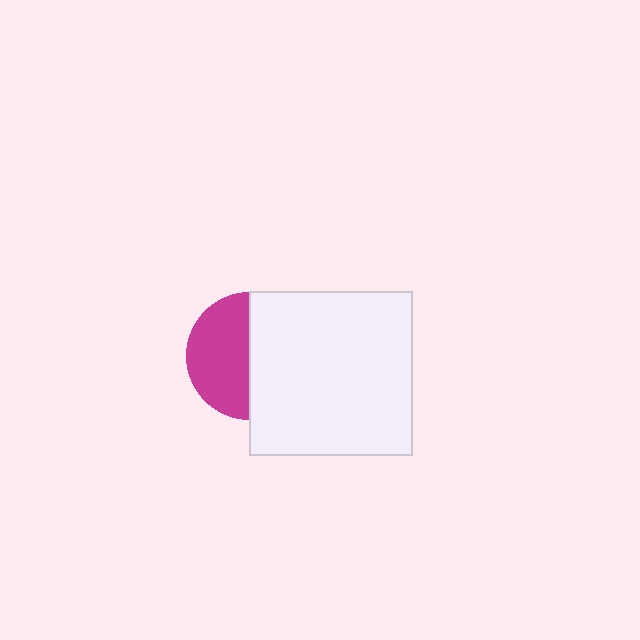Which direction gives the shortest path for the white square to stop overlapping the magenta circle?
Moving right gives the shortest separation.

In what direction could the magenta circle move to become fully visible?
The magenta circle could move left. That would shift it out from behind the white square entirely.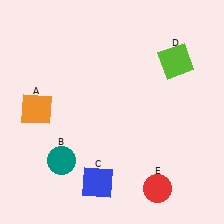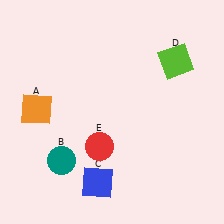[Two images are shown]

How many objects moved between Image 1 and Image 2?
1 object moved between the two images.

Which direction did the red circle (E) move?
The red circle (E) moved left.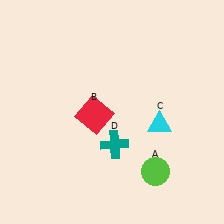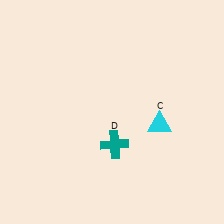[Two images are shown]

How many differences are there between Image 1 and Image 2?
There are 2 differences between the two images.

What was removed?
The lime circle (A), the red square (B) were removed in Image 2.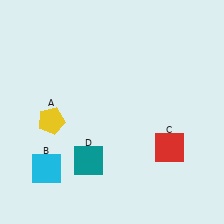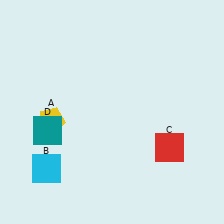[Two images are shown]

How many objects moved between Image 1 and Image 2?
1 object moved between the two images.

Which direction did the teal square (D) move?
The teal square (D) moved left.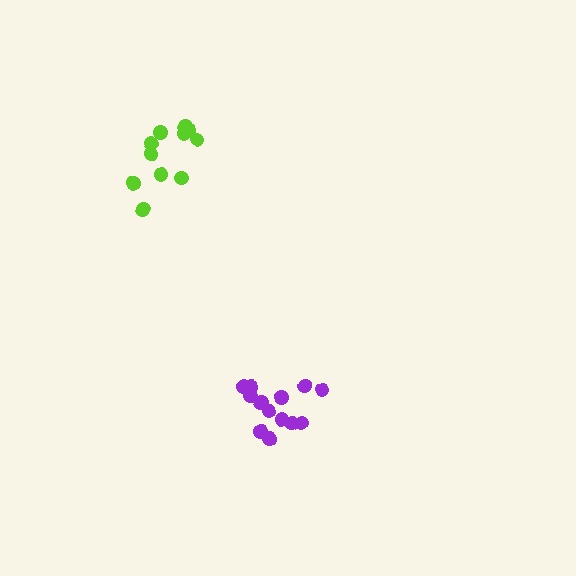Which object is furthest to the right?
The purple cluster is rightmost.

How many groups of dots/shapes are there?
There are 2 groups.